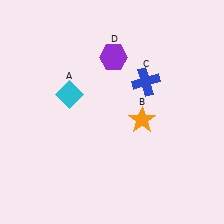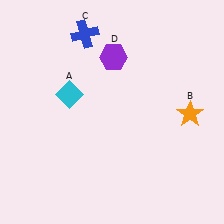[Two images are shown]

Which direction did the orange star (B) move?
The orange star (B) moved right.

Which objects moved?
The objects that moved are: the orange star (B), the blue cross (C).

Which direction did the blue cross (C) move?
The blue cross (C) moved left.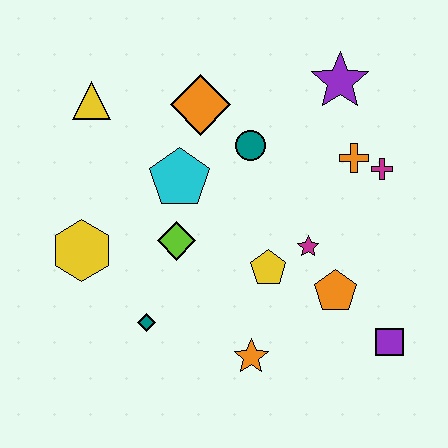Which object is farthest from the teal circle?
The purple square is farthest from the teal circle.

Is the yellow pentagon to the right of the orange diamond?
Yes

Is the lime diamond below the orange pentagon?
No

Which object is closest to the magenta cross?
The orange cross is closest to the magenta cross.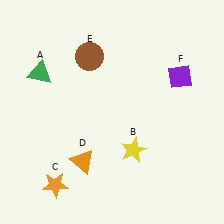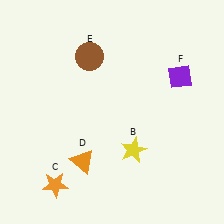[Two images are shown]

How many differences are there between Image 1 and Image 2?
There is 1 difference between the two images.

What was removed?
The green triangle (A) was removed in Image 2.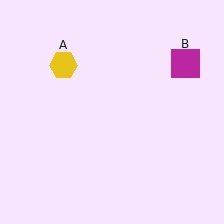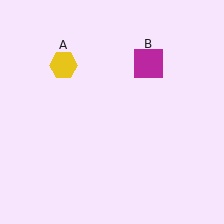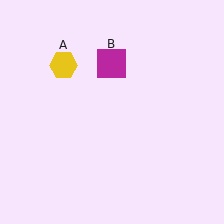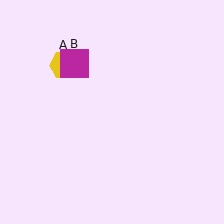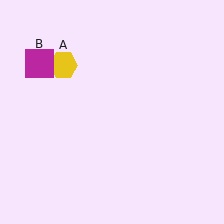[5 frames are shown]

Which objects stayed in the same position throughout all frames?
Yellow hexagon (object A) remained stationary.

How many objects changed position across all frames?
1 object changed position: magenta square (object B).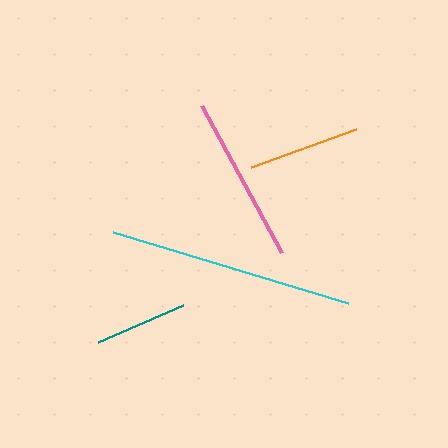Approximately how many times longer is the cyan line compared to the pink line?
The cyan line is approximately 1.5 times the length of the pink line.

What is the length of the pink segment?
The pink segment is approximately 168 pixels long.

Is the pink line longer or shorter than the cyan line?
The cyan line is longer than the pink line.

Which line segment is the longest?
The cyan line is the longest at approximately 245 pixels.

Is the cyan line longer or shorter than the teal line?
The cyan line is longer than the teal line.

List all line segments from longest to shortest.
From longest to shortest: cyan, pink, orange, teal.